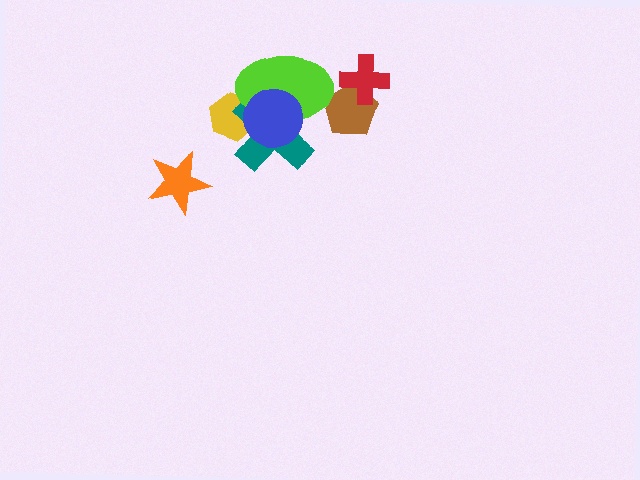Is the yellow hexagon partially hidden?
Yes, it is partially covered by another shape.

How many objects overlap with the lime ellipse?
4 objects overlap with the lime ellipse.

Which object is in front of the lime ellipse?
The blue circle is in front of the lime ellipse.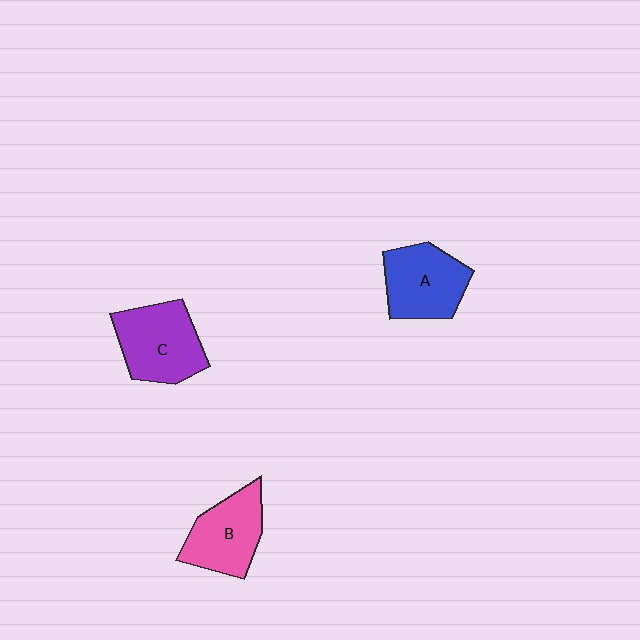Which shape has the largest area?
Shape C (purple).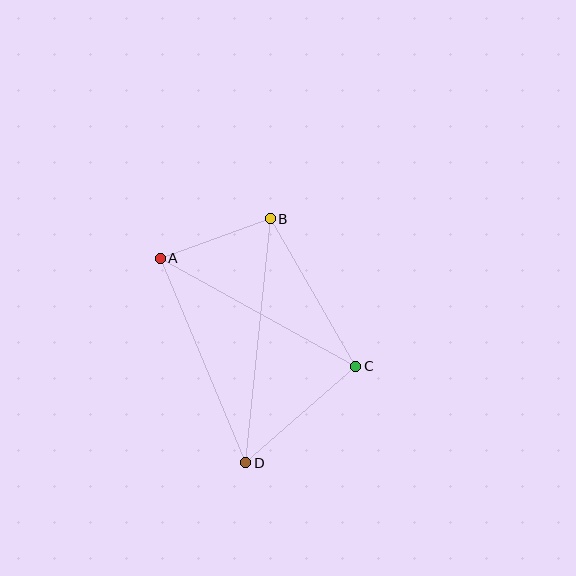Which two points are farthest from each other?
Points B and D are farthest from each other.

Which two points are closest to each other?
Points A and B are closest to each other.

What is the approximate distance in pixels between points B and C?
The distance between B and C is approximately 170 pixels.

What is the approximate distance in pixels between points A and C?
The distance between A and C is approximately 223 pixels.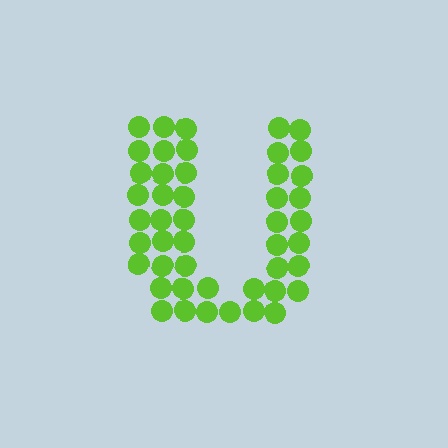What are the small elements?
The small elements are circles.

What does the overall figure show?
The overall figure shows the letter U.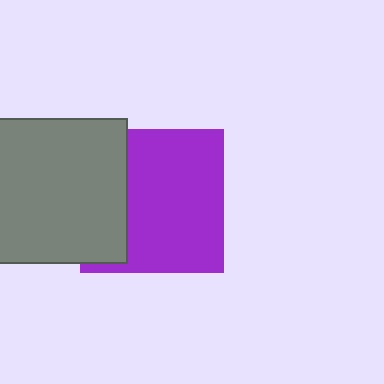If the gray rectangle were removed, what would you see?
You would see the complete purple square.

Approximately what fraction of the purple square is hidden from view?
Roughly 31% of the purple square is hidden behind the gray rectangle.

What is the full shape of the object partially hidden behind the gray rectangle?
The partially hidden object is a purple square.